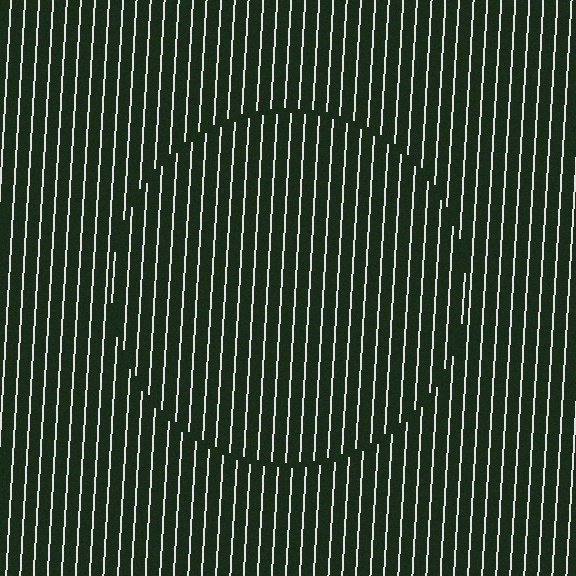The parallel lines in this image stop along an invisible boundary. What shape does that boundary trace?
An illusory circle. The interior of the shape contains the same grating, shifted by half a period — the contour is defined by the phase discontinuity where line-ends from the inner and outer gratings abut.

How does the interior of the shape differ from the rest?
The interior of the shape contains the same grating, shifted by half a period — the contour is defined by the phase discontinuity where line-ends from the inner and outer gratings abut.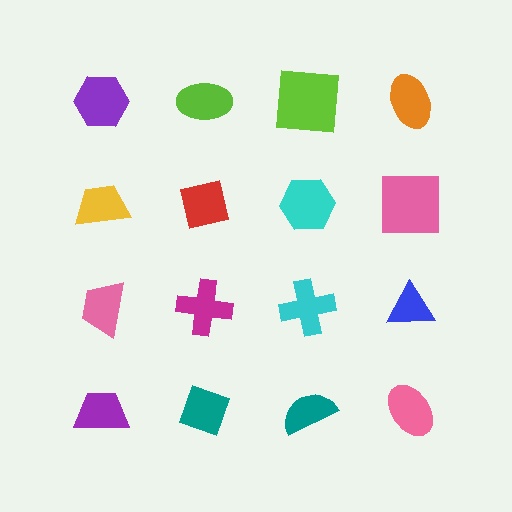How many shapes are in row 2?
4 shapes.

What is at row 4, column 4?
A pink ellipse.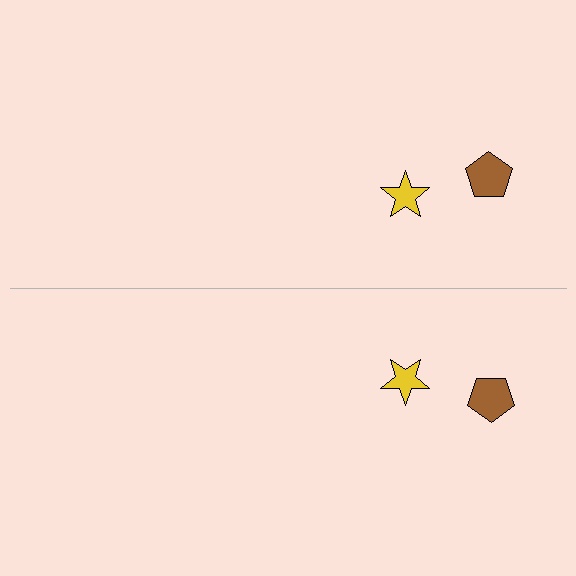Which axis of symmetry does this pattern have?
The pattern has a horizontal axis of symmetry running through the center of the image.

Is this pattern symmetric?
Yes, this pattern has bilateral (reflection) symmetry.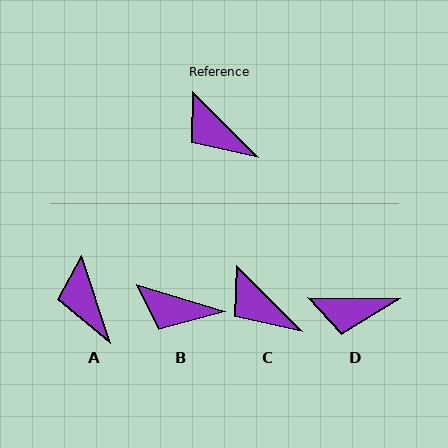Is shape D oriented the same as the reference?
No, it is off by about 44 degrees.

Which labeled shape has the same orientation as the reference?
C.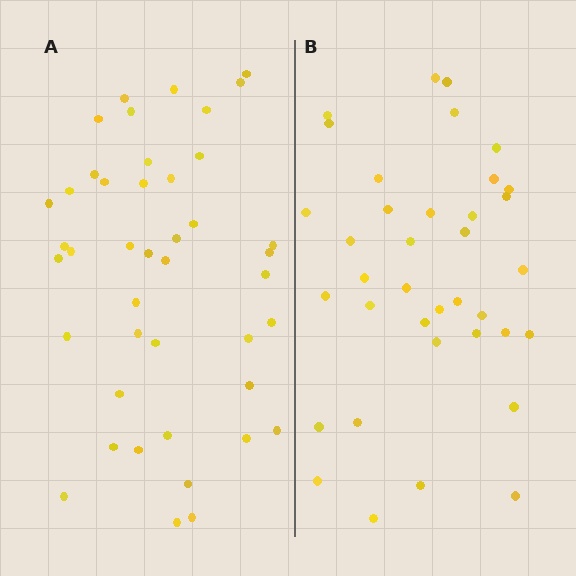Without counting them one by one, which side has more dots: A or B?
Region A (the left region) has more dots.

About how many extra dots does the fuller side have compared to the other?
Region A has about 6 more dots than region B.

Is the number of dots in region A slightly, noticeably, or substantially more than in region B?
Region A has only slightly more — the two regions are fairly close. The ratio is roughly 1.2 to 1.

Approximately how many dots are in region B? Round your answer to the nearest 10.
About 40 dots. (The exact count is 37, which rounds to 40.)